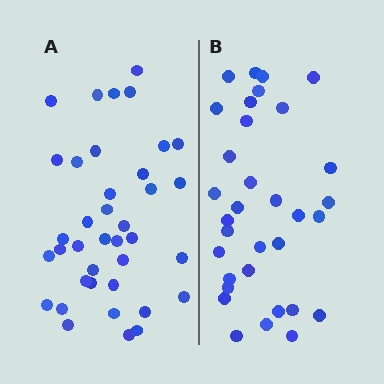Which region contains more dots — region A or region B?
Region A (the left region) has more dots.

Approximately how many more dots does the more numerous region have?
Region A has about 5 more dots than region B.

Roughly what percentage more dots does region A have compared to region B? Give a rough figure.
About 15% more.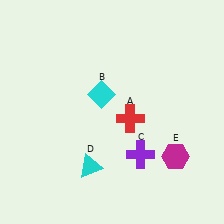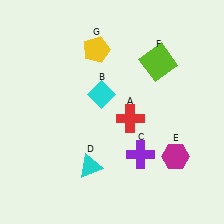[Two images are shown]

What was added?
A lime square (F), a yellow pentagon (G) were added in Image 2.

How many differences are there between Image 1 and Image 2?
There are 2 differences between the two images.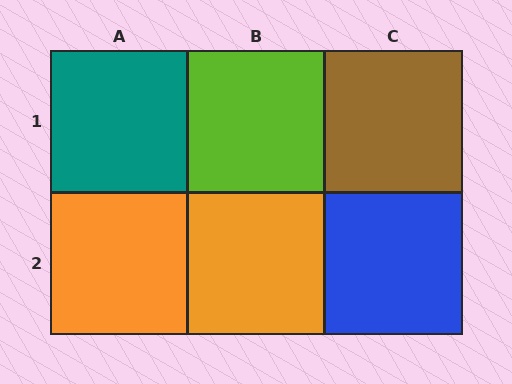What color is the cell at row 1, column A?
Teal.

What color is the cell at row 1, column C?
Brown.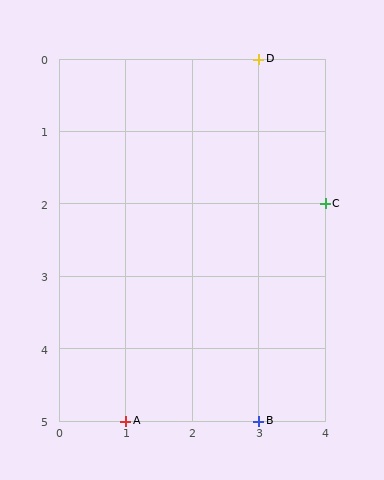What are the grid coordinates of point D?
Point D is at grid coordinates (3, 0).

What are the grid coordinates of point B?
Point B is at grid coordinates (3, 5).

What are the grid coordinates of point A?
Point A is at grid coordinates (1, 5).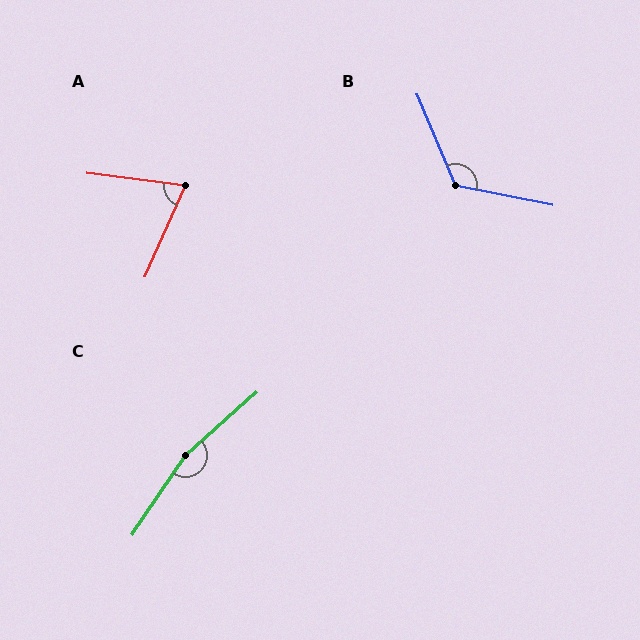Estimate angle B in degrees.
Approximately 124 degrees.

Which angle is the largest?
C, at approximately 166 degrees.